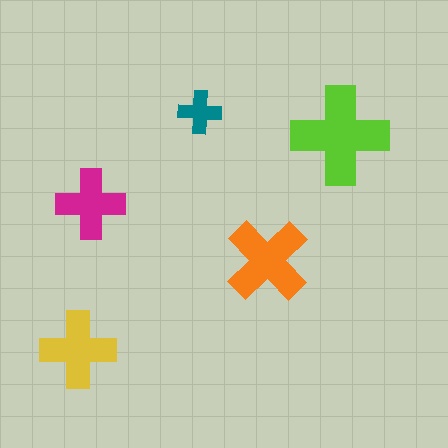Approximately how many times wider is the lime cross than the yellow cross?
About 1.5 times wider.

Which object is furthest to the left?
The yellow cross is leftmost.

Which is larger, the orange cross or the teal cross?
The orange one.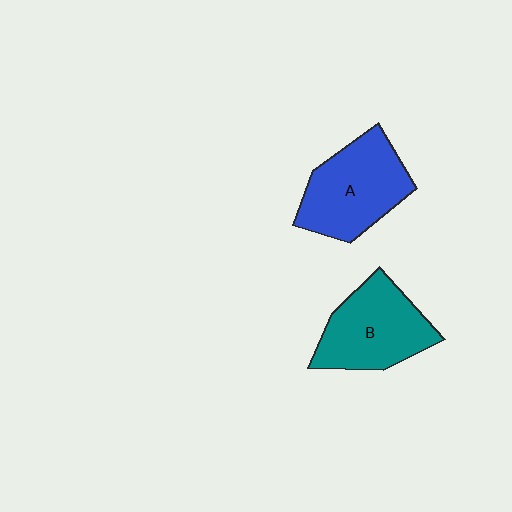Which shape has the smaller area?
Shape B (teal).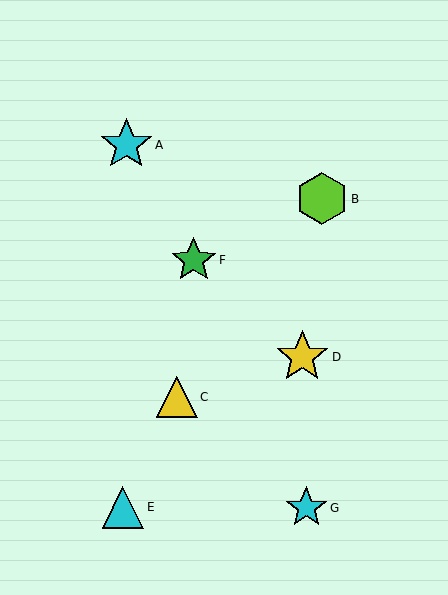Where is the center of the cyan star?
The center of the cyan star is at (126, 145).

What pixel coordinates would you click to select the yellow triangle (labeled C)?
Click at (177, 397) to select the yellow triangle C.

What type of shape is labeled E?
Shape E is a cyan triangle.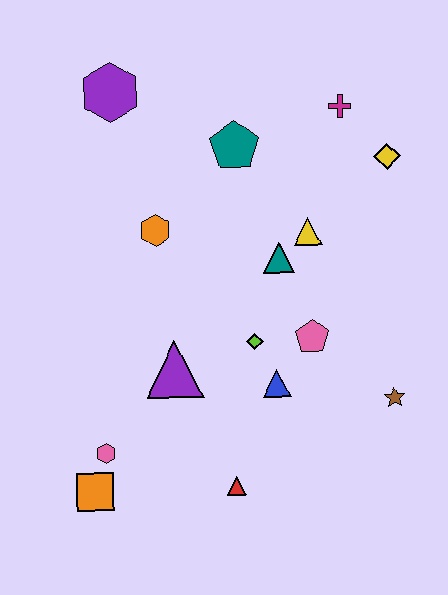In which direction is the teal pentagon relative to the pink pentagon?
The teal pentagon is above the pink pentagon.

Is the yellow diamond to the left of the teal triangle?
No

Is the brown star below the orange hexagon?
Yes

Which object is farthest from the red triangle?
The purple hexagon is farthest from the red triangle.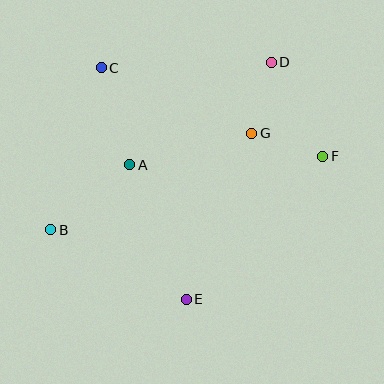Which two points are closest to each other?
Points D and G are closest to each other.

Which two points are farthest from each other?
Points B and F are farthest from each other.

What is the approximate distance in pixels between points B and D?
The distance between B and D is approximately 277 pixels.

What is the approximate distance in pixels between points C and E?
The distance between C and E is approximately 246 pixels.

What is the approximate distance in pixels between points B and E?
The distance between B and E is approximately 152 pixels.